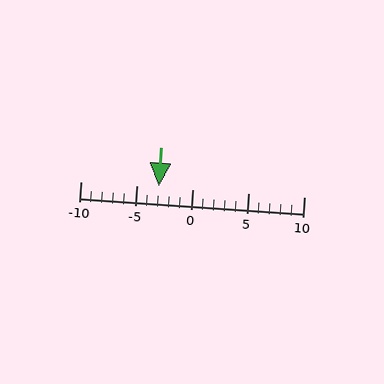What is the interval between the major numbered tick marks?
The major tick marks are spaced 5 units apart.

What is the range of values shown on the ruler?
The ruler shows values from -10 to 10.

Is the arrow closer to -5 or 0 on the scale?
The arrow is closer to -5.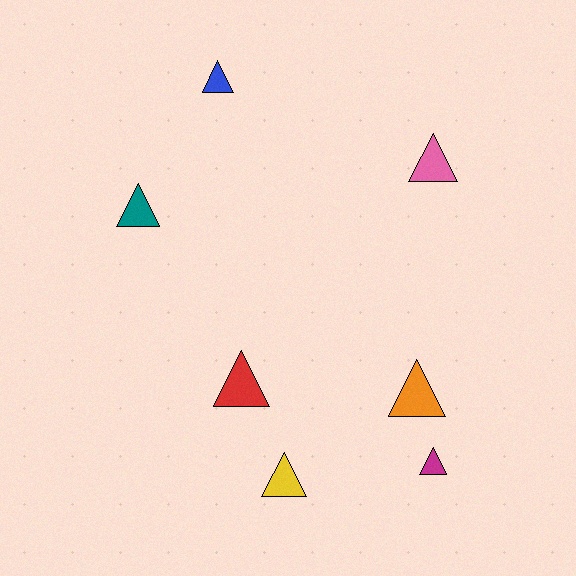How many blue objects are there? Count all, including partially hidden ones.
There is 1 blue object.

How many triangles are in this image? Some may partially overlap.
There are 7 triangles.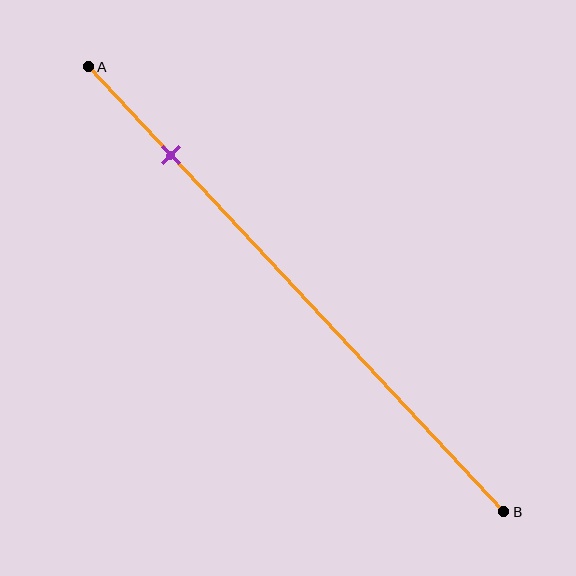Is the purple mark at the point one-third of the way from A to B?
No, the mark is at about 20% from A, not at the 33% one-third point.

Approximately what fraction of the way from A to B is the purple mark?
The purple mark is approximately 20% of the way from A to B.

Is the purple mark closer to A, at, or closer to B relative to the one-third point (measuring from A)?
The purple mark is closer to point A than the one-third point of segment AB.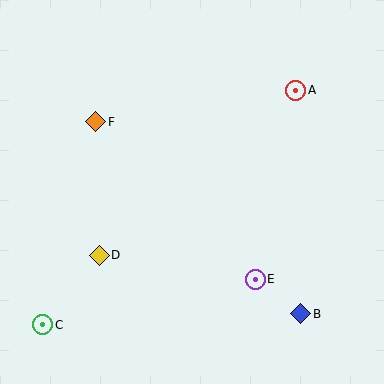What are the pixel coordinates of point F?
Point F is at (96, 122).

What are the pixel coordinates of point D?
Point D is at (99, 255).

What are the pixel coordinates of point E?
Point E is at (255, 279).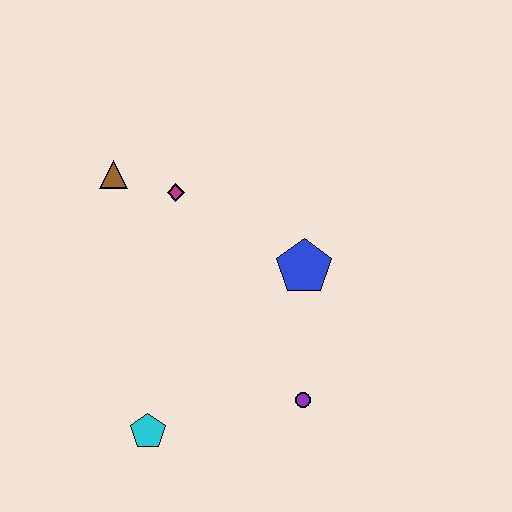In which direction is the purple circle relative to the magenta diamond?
The purple circle is below the magenta diamond.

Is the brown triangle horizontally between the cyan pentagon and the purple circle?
No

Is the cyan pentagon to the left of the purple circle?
Yes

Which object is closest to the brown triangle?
The magenta diamond is closest to the brown triangle.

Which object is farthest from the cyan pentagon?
The brown triangle is farthest from the cyan pentagon.